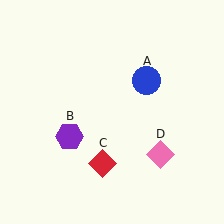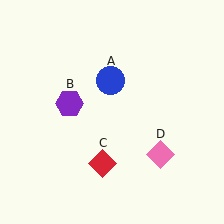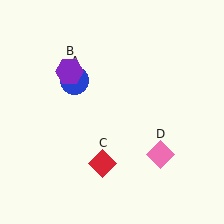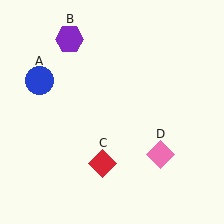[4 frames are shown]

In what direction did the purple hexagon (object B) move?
The purple hexagon (object B) moved up.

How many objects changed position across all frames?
2 objects changed position: blue circle (object A), purple hexagon (object B).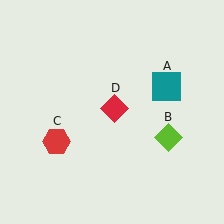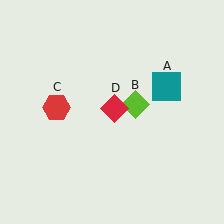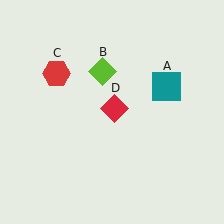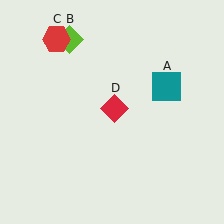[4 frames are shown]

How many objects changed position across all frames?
2 objects changed position: lime diamond (object B), red hexagon (object C).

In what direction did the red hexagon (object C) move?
The red hexagon (object C) moved up.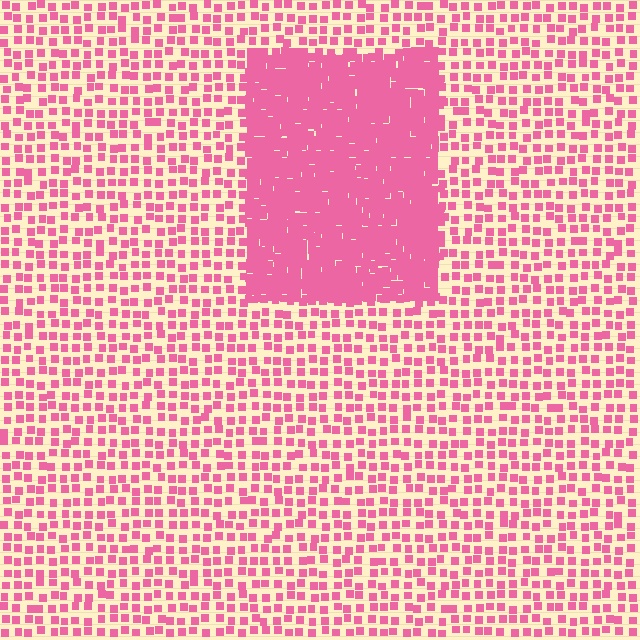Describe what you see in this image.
The image contains small pink elements arranged at two different densities. A rectangle-shaped region is visible where the elements are more densely packed than the surrounding area.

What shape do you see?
I see a rectangle.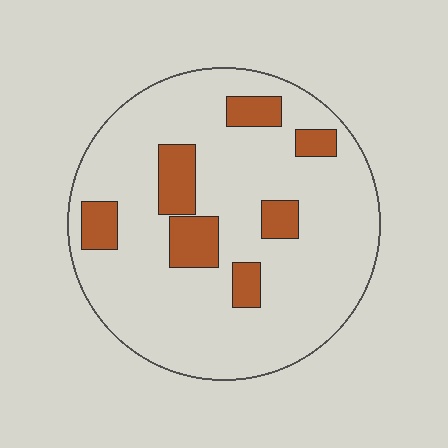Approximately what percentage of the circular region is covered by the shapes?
Approximately 15%.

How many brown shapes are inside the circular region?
7.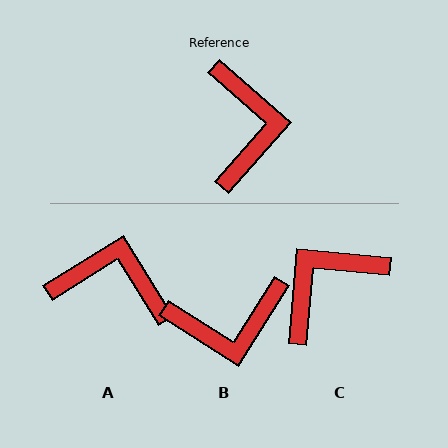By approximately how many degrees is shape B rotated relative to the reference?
Approximately 81 degrees clockwise.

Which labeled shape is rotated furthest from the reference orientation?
C, about 126 degrees away.